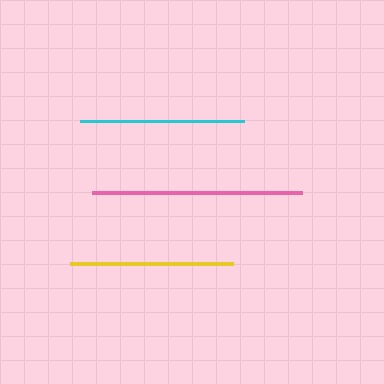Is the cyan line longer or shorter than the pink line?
The pink line is longer than the cyan line.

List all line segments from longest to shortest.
From longest to shortest: pink, cyan, yellow.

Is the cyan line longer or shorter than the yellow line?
The cyan line is longer than the yellow line.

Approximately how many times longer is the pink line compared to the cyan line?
The pink line is approximately 1.3 times the length of the cyan line.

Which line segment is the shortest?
The yellow line is the shortest at approximately 163 pixels.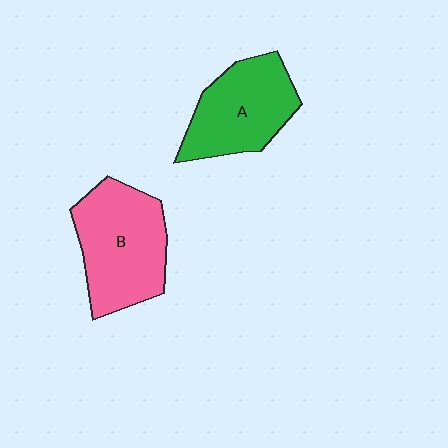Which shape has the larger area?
Shape B (pink).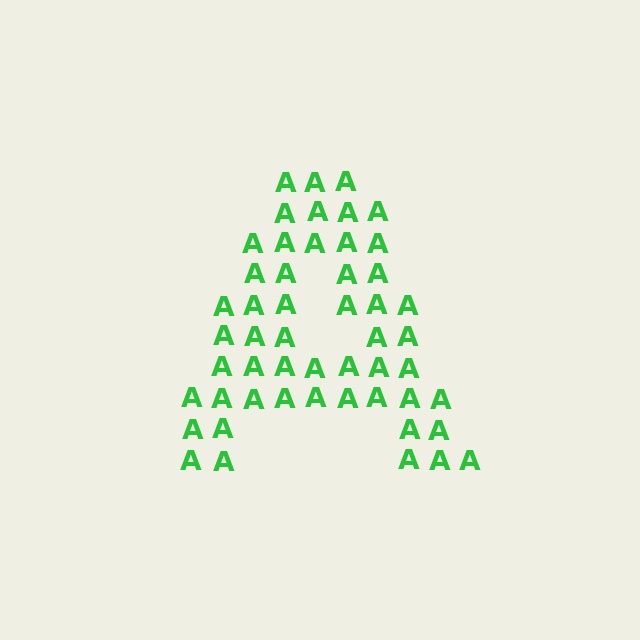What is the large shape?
The large shape is the letter A.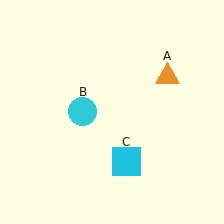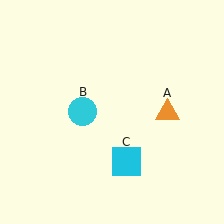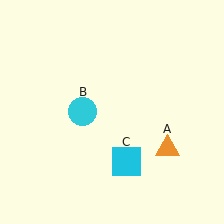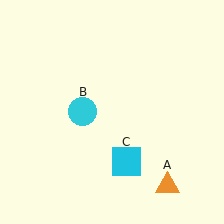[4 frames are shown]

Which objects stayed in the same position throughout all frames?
Cyan circle (object B) and cyan square (object C) remained stationary.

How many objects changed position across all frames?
1 object changed position: orange triangle (object A).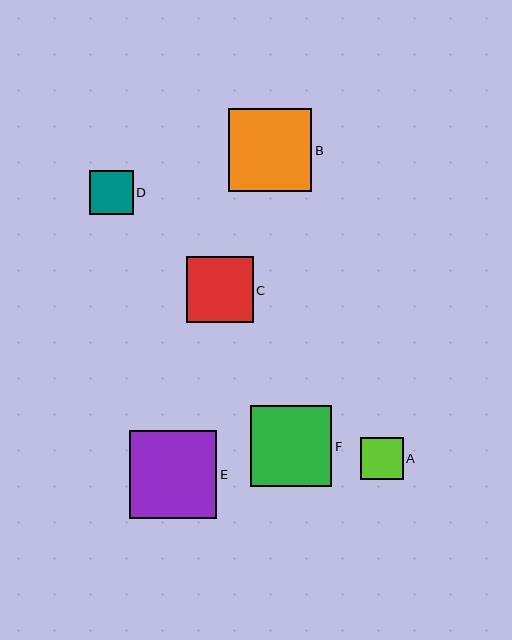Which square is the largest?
Square E is the largest with a size of approximately 88 pixels.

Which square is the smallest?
Square A is the smallest with a size of approximately 43 pixels.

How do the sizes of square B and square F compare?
Square B and square F are approximately the same size.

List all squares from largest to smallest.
From largest to smallest: E, B, F, C, D, A.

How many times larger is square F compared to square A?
Square F is approximately 1.9 times the size of square A.